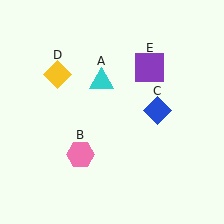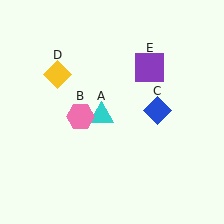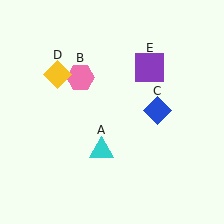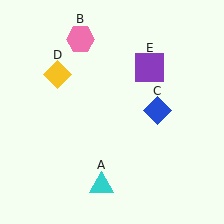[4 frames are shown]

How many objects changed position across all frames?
2 objects changed position: cyan triangle (object A), pink hexagon (object B).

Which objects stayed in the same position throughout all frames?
Blue diamond (object C) and yellow diamond (object D) and purple square (object E) remained stationary.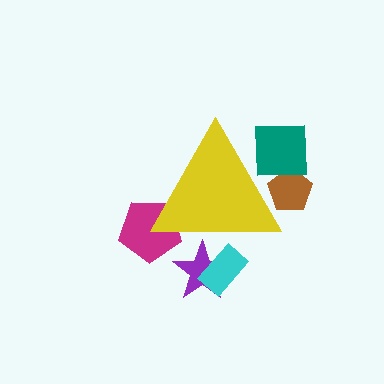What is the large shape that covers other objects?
A yellow triangle.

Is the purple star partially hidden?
Yes, the purple star is partially hidden behind the yellow triangle.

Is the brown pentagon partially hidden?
Yes, the brown pentagon is partially hidden behind the yellow triangle.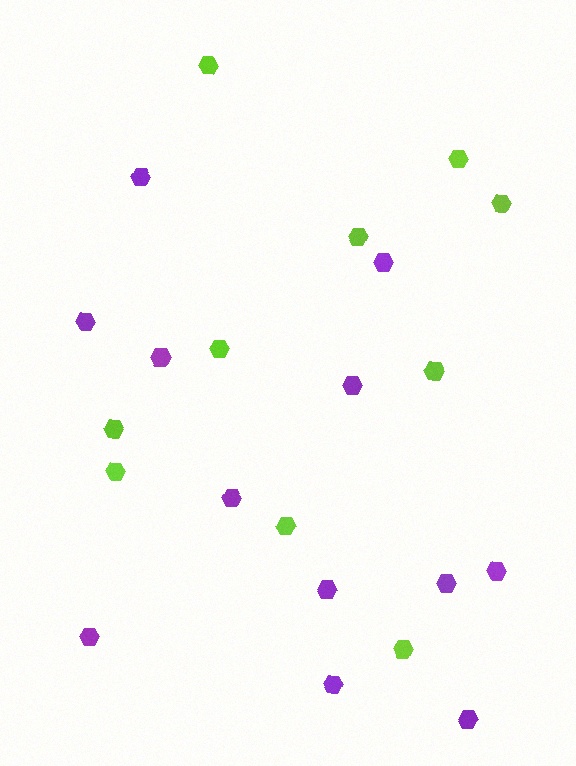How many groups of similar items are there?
There are 2 groups: one group of purple hexagons (12) and one group of lime hexagons (10).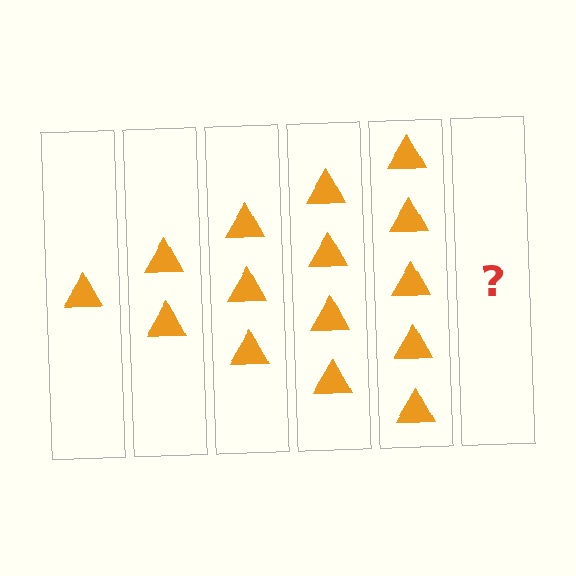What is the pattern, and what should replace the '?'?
The pattern is that each step adds one more triangle. The '?' should be 6 triangles.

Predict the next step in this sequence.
The next step is 6 triangles.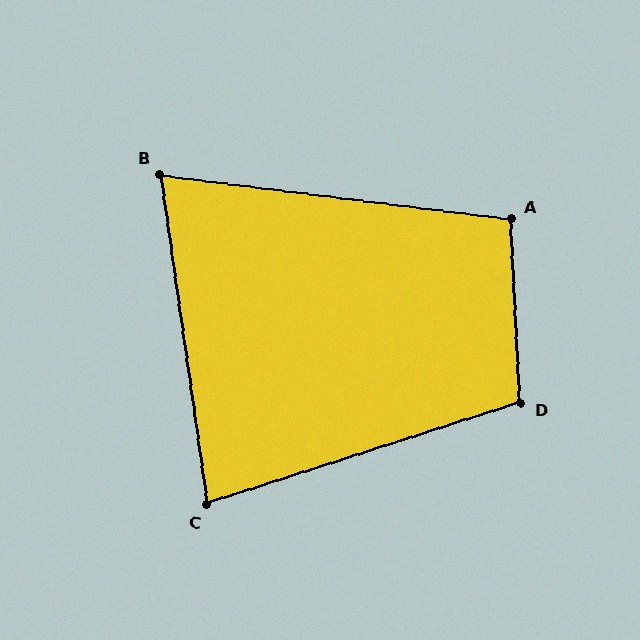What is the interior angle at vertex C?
Approximately 80 degrees (acute).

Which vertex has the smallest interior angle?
B, at approximately 75 degrees.